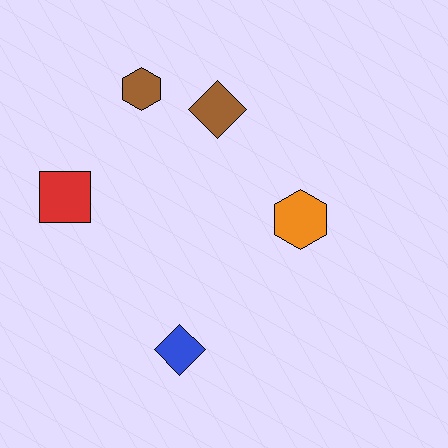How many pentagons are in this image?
There are no pentagons.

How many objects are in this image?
There are 5 objects.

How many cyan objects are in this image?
There are no cyan objects.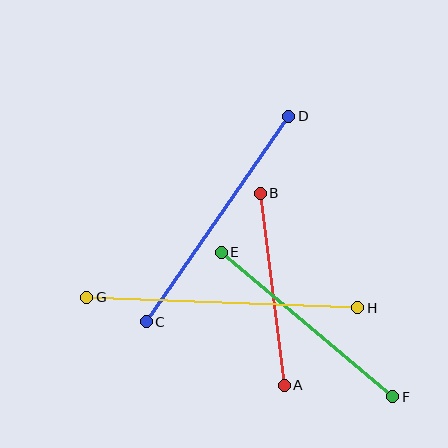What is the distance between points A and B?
The distance is approximately 193 pixels.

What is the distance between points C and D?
The distance is approximately 250 pixels.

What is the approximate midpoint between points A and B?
The midpoint is at approximately (272, 289) pixels.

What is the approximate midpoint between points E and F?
The midpoint is at approximately (307, 324) pixels.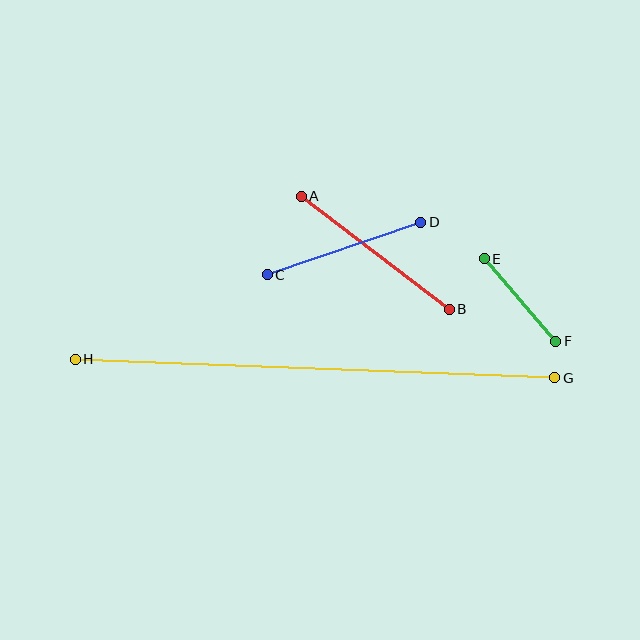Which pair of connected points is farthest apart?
Points G and H are farthest apart.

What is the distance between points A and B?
The distance is approximately 186 pixels.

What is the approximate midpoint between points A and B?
The midpoint is at approximately (375, 253) pixels.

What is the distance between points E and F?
The distance is approximately 109 pixels.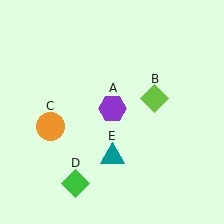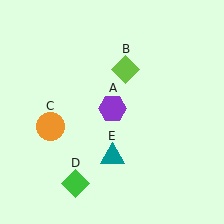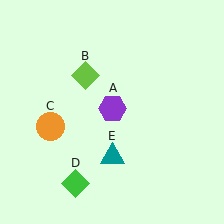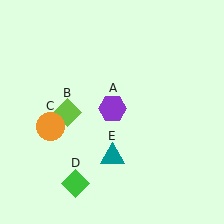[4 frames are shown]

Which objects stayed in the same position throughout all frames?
Purple hexagon (object A) and orange circle (object C) and green diamond (object D) and teal triangle (object E) remained stationary.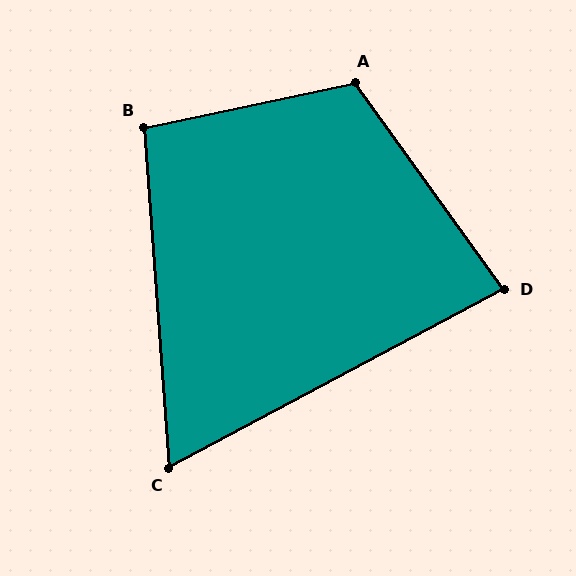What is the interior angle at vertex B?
Approximately 98 degrees (obtuse).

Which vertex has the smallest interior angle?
C, at approximately 66 degrees.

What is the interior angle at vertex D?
Approximately 82 degrees (acute).